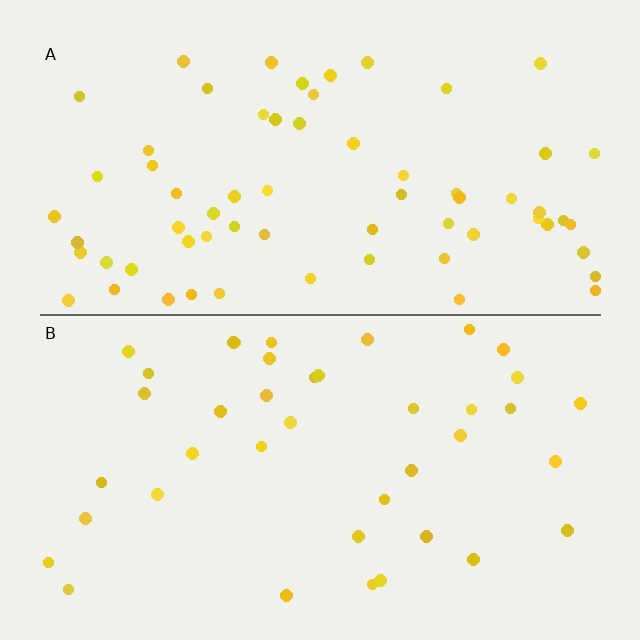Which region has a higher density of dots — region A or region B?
A (the top).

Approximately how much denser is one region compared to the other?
Approximately 1.6× — region A over region B.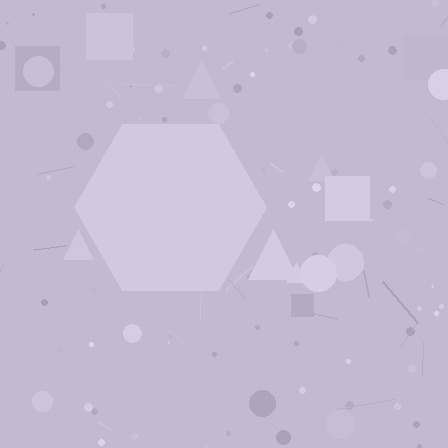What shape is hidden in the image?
A hexagon is hidden in the image.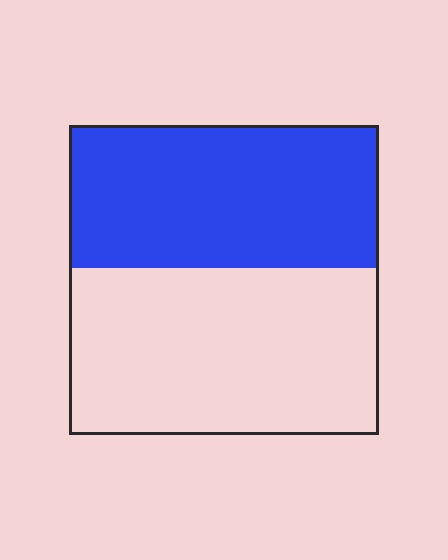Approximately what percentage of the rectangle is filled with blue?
Approximately 45%.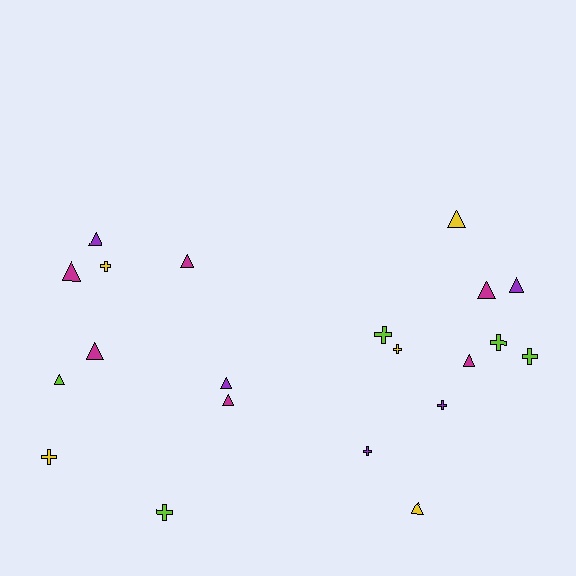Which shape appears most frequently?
Triangle, with 12 objects.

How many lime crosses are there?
There are 4 lime crosses.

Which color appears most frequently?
Magenta, with 6 objects.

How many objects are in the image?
There are 21 objects.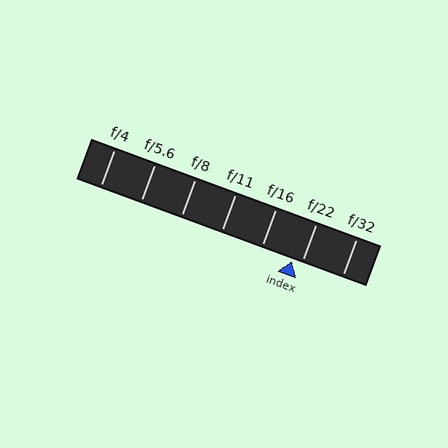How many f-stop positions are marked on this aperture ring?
There are 7 f-stop positions marked.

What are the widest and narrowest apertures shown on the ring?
The widest aperture shown is f/4 and the narrowest is f/32.